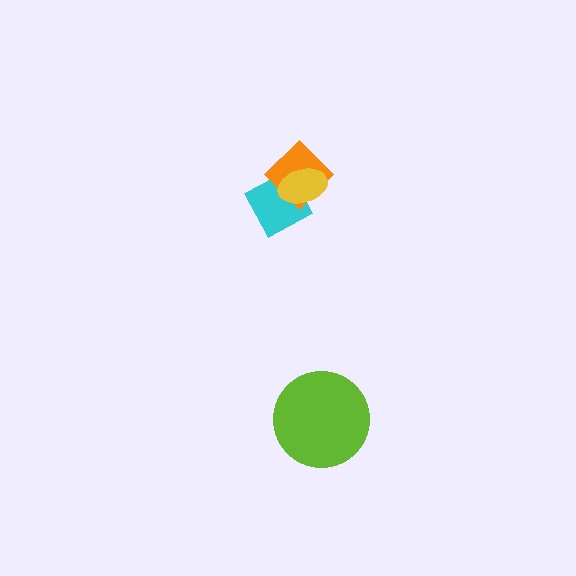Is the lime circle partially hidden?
No, no other shape covers it.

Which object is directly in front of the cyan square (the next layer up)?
The orange diamond is directly in front of the cyan square.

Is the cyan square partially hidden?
Yes, it is partially covered by another shape.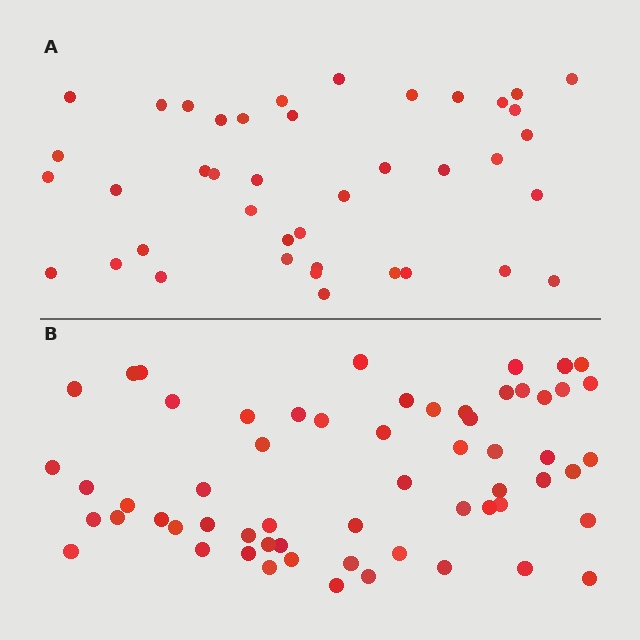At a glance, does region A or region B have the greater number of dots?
Region B (the bottom region) has more dots.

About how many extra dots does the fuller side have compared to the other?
Region B has approximately 20 more dots than region A.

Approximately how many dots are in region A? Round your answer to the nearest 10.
About 40 dots. (The exact count is 41, which rounds to 40.)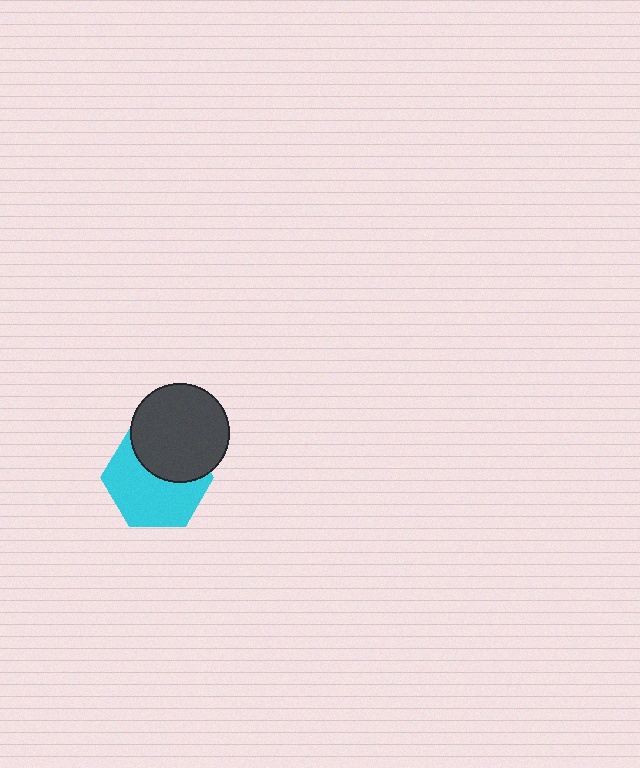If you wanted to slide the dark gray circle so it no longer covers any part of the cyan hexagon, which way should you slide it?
Slide it up — that is the most direct way to separate the two shapes.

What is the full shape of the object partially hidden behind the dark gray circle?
The partially hidden object is a cyan hexagon.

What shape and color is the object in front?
The object in front is a dark gray circle.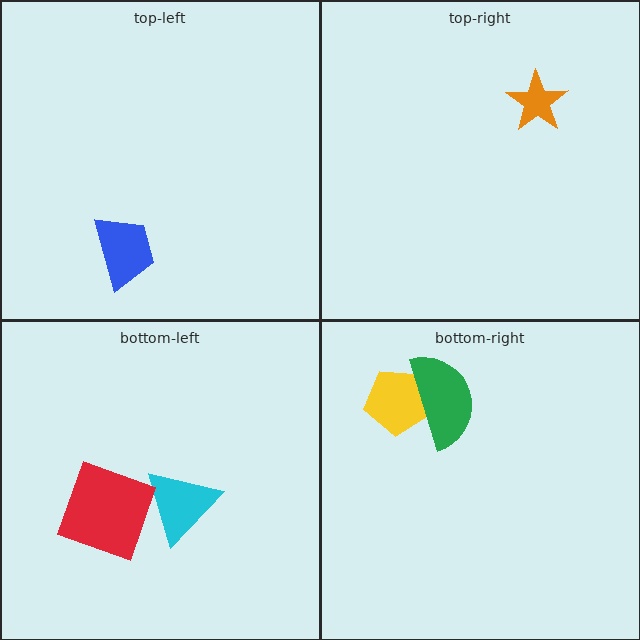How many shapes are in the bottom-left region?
2.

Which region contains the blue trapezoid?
The top-left region.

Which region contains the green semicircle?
The bottom-right region.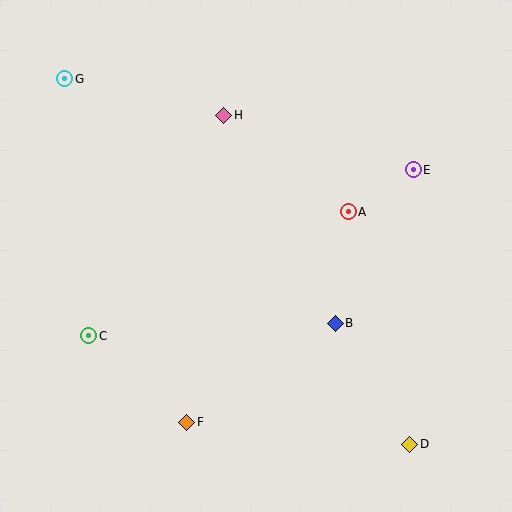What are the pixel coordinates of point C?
Point C is at (89, 336).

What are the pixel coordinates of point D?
Point D is at (410, 444).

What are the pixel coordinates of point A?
Point A is at (348, 212).